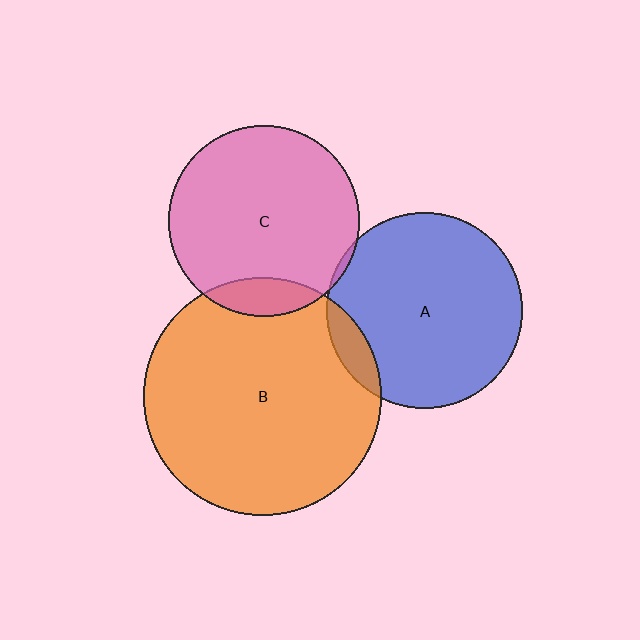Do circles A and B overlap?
Yes.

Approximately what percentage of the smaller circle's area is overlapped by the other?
Approximately 10%.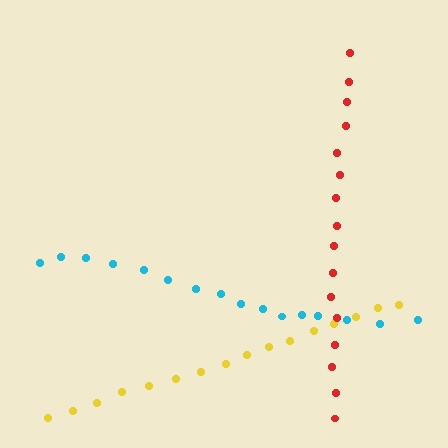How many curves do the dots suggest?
There are 3 distinct paths.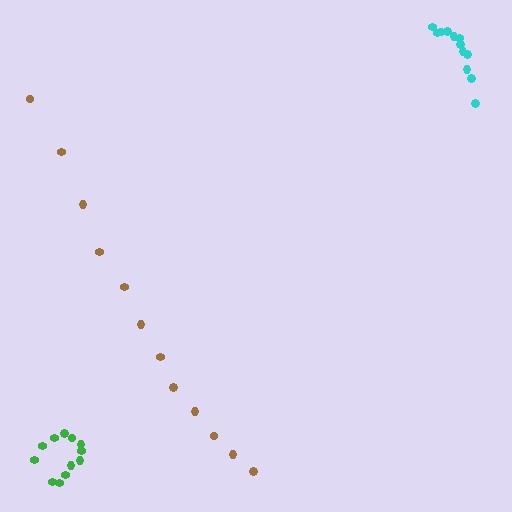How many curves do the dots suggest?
There are 3 distinct paths.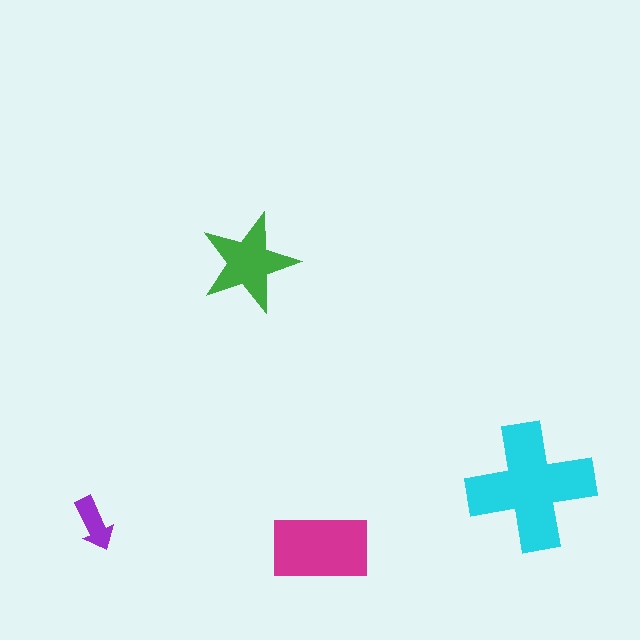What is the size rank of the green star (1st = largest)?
3rd.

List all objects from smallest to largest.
The purple arrow, the green star, the magenta rectangle, the cyan cross.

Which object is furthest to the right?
The cyan cross is rightmost.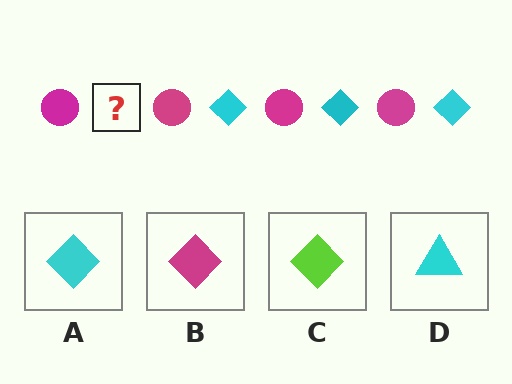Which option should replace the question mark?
Option A.